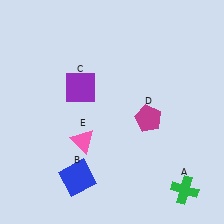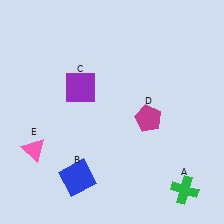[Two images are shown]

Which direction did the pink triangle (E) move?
The pink triangle (E) moved left.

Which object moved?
The pink triangle (E) moved left.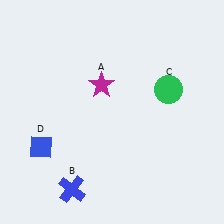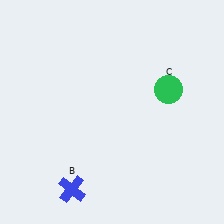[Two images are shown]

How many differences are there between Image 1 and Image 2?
There are 2 differences between the two images.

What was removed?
The magenta star (A), the blue diamond (D) were removed in Image 2.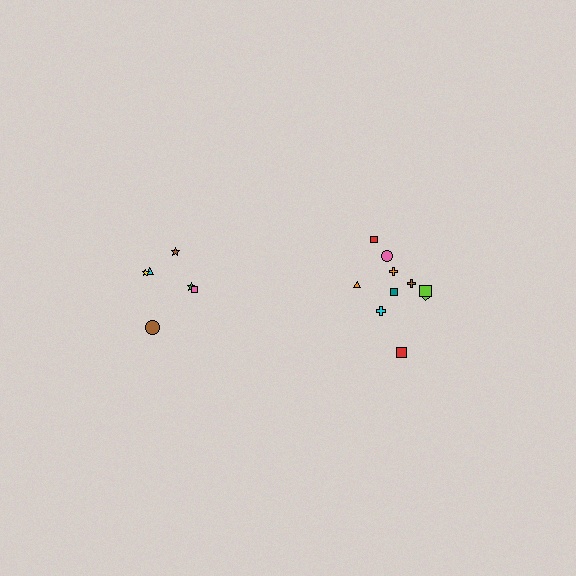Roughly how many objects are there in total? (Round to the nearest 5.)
Roughly 15 objects in total.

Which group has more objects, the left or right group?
The right group.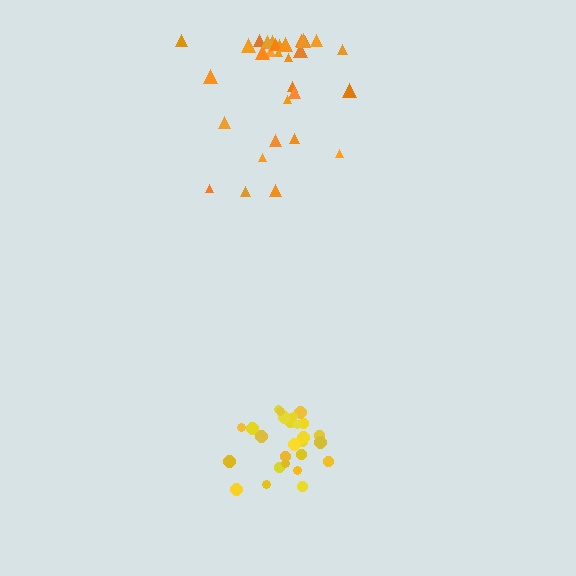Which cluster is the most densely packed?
Yellow.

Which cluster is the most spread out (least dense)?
Orange.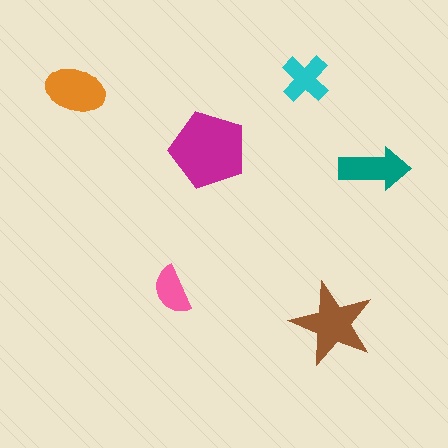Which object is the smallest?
The pink semicircle.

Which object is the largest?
The magenta pentagon.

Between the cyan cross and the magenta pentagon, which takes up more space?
The magenta pentagon.